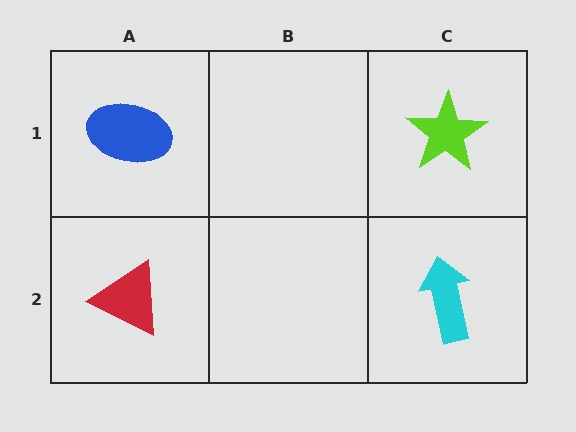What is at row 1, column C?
A lime star.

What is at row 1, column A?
A blue ellipse.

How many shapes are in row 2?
2 shapes.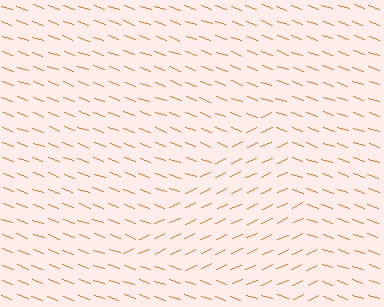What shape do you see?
I see a triangle.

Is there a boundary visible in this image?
Yes, there is a texture boundary formed by a change in line orientation.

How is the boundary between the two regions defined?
The boundary is defined purely by a change in line orientation (approximately 45 degrees difference). All lines are the same color and thickness.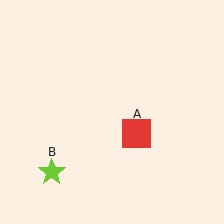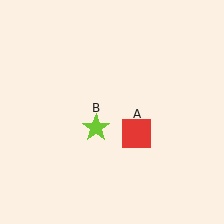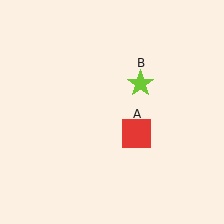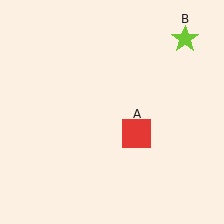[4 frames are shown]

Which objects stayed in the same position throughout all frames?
Red square (object A) remained stationary.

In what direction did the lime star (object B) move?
The lime star (object B) moved up and to the right.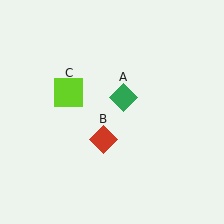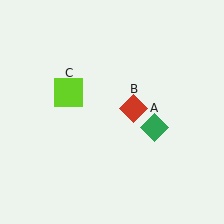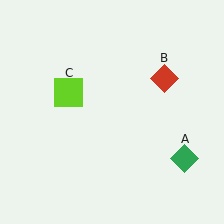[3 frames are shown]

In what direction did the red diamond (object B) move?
The red diamond (object B) moved up and to the right.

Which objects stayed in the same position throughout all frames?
Lime square (object C) remained stationary.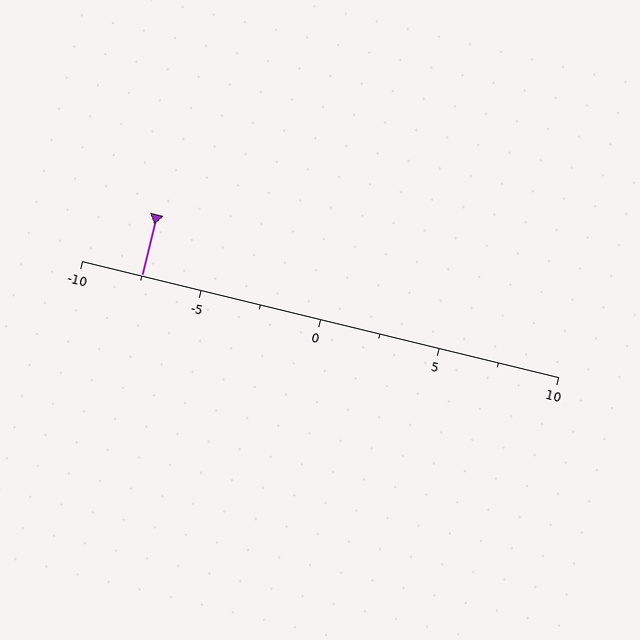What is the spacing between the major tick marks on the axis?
The major ticks are spaced 5 apart.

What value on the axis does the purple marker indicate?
The marker indicates approximately -7.5.